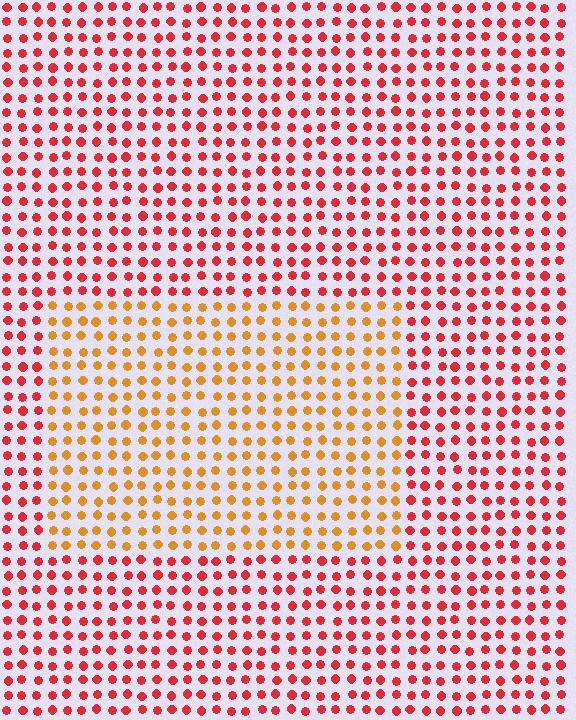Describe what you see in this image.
The image is filled with small red elements in a uniform arrangement. A rectangle-shaped region is visible where the elements are tinted to a slightly different hue, forming a subtle color boundary.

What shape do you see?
I see a rectangle.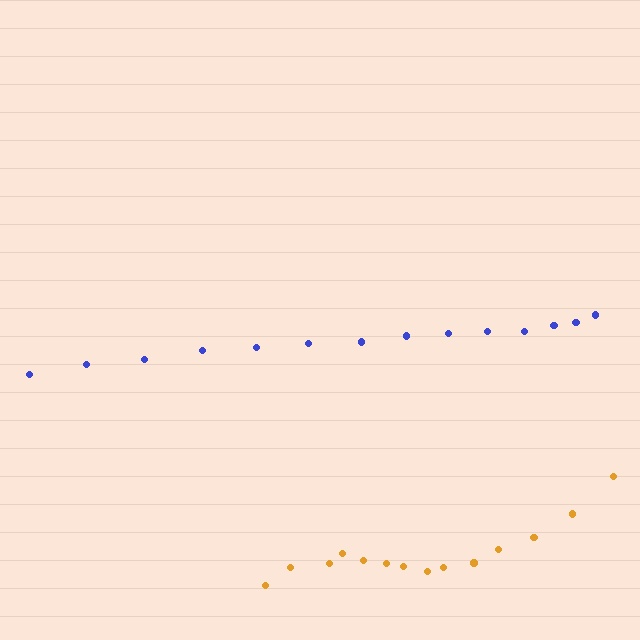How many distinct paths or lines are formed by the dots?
There are 2 distinct paths.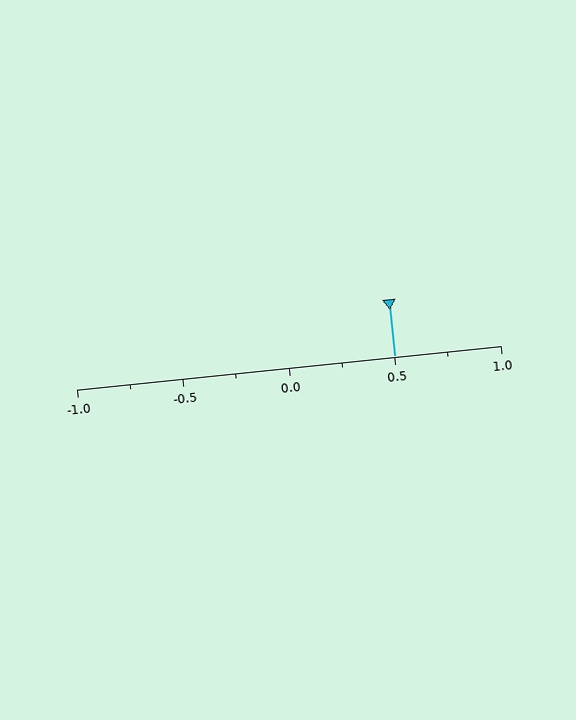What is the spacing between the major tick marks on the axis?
The major ticks are spaced 0.5 apart.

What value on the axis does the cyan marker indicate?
The marker indicates approximately 0.5.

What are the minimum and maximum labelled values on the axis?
The axis runs from -1.0 to 1.0.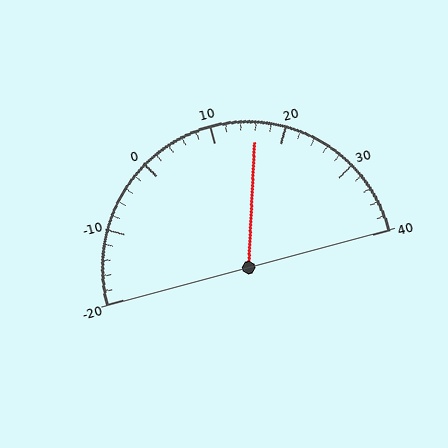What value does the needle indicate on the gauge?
The needle indicates approximately 16.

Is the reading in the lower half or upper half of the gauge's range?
The reading is in the upper half of the range (-20 to 40).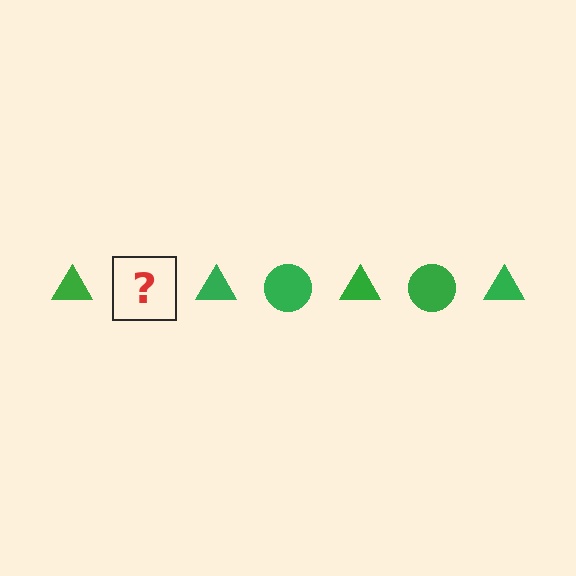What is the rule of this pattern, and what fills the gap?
The rule is that the pattern cycles through triangle, circle shapes in green. The gap should be filled with a green circle.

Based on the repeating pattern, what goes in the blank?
The blank should be a green circle.